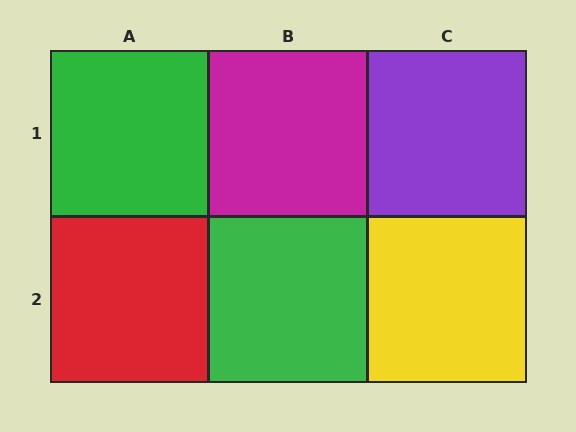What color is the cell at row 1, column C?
Purple.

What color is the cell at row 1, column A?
Green.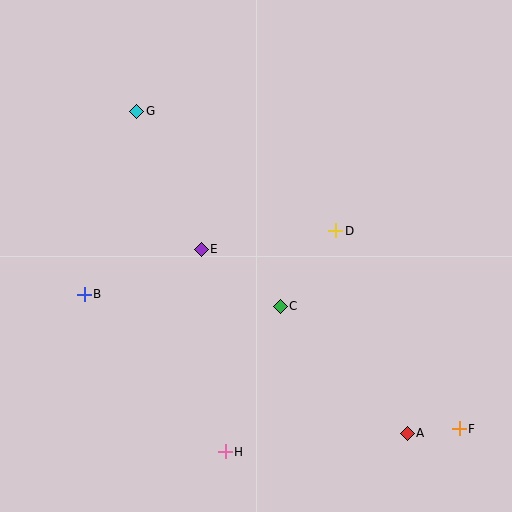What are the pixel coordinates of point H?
Point H is at (225, 452).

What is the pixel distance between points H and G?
The distance between H and G is 352 pixels.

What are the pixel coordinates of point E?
Point E is at (201, 249).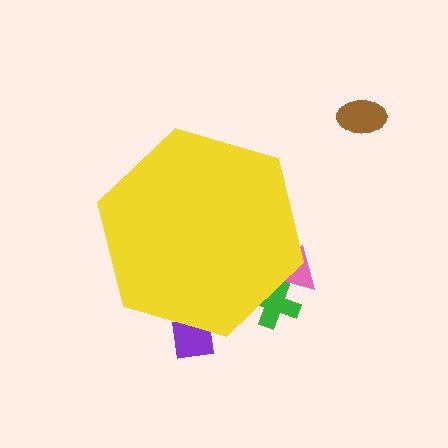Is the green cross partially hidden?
Yes, the green cross is partially hidden behind the yellow hexagon.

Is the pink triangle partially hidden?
Yes, the pink triangle is partially hidden behind the yellow hexagon.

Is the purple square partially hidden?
Yes, the purple square is partially hidden behind the yellow hexagon.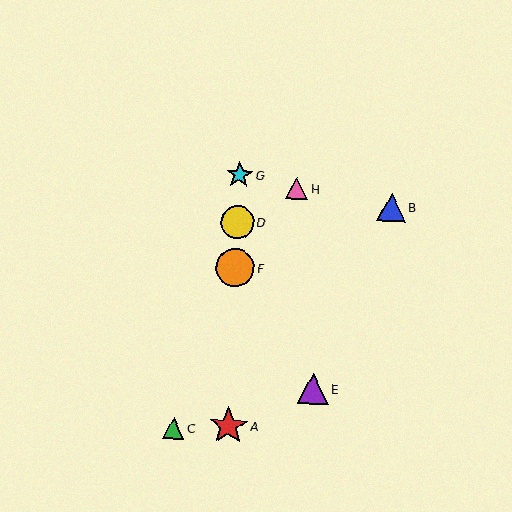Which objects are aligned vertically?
Objects A, D, F, G are aligned vertically.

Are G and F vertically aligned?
Yes, both are at x≈239.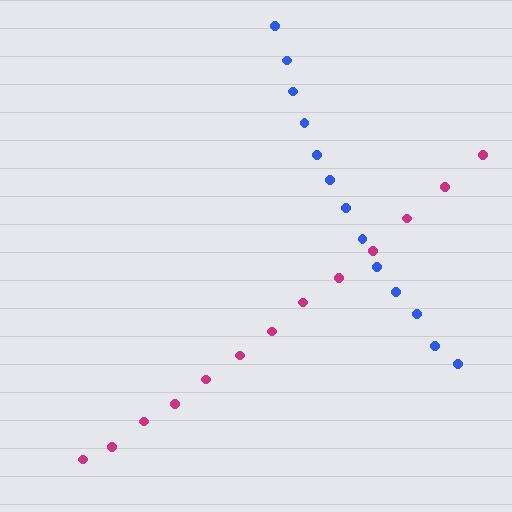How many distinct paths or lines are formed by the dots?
There are 2 distinct paths.